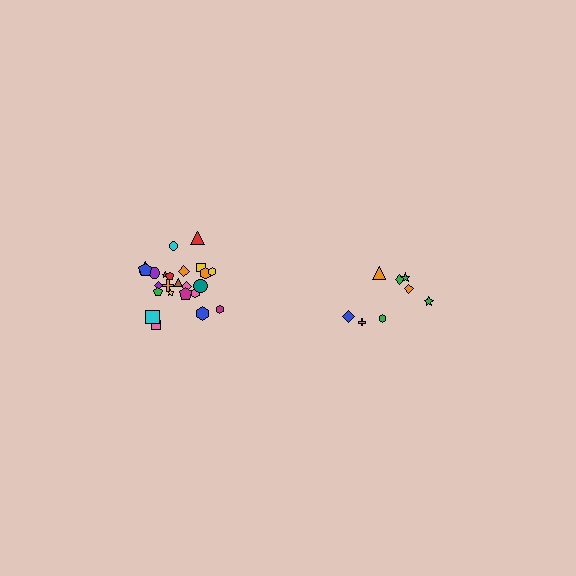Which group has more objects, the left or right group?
The left group.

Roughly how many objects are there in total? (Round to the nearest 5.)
Roughly 35 objects in total.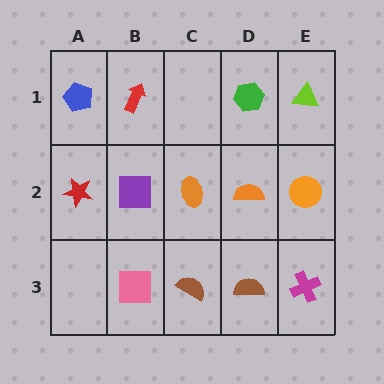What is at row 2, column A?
A red star.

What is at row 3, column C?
A brown semicircle.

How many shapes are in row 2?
5 shapes.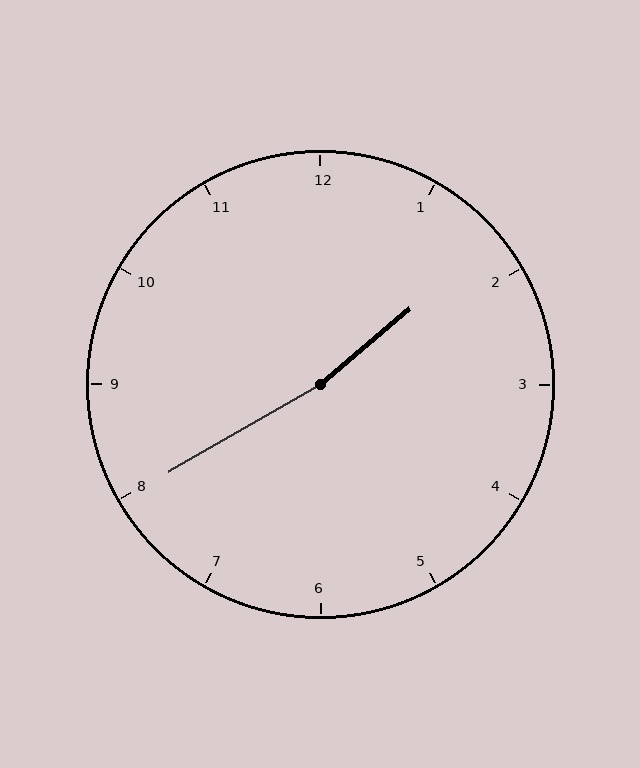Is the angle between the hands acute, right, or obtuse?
It is obtuse.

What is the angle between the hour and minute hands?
Approximately 170 degrees.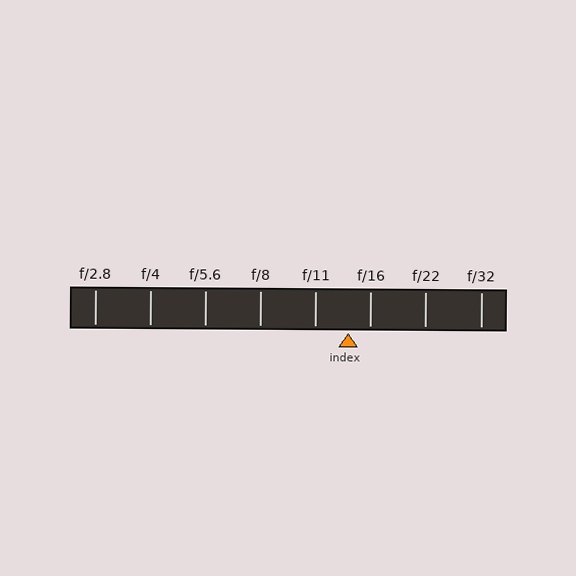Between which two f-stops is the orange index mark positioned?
The index mark is between f/11 and f/16.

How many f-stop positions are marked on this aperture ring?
There are 8 f-stop positions marked.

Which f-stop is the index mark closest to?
The index mark is closest to f/16.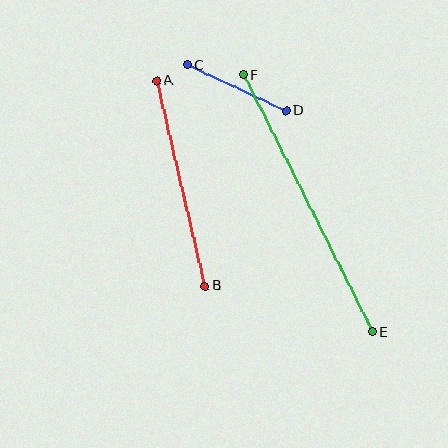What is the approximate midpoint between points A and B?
The midpoint is at approximately (181, 183) pixels.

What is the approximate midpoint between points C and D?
The midpoint is at approximately (236, 88) pixels.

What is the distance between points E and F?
The distance is approximately 288 pixels.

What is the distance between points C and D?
The distance is approximately 109 pixels.